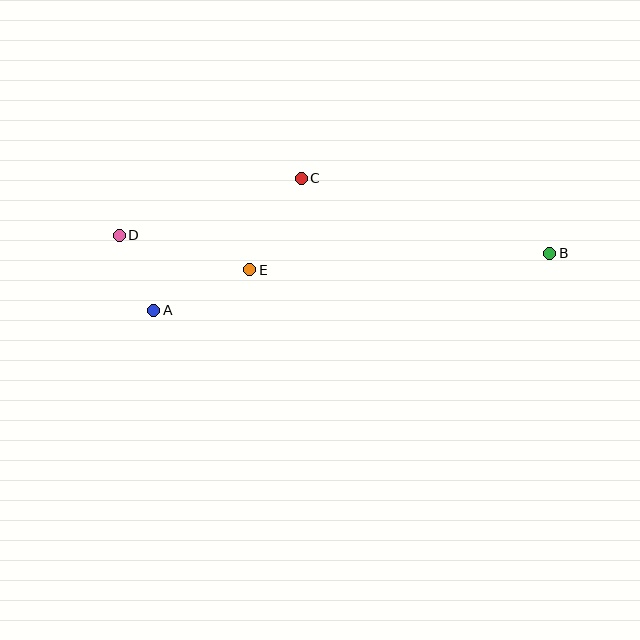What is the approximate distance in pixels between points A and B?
The distance between A and B is approximately 400 pixels.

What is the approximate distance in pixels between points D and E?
The distance between D and E is approximately 135 pixels.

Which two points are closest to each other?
Points A and D are closest to each other.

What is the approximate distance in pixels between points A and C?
The distance between A and C is approximately 198 pixels.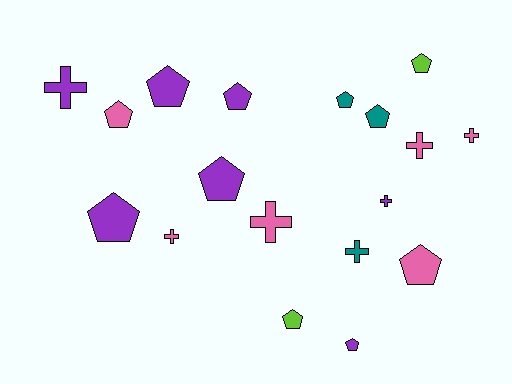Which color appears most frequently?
Purple, with 7 objects.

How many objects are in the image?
There are 18 objects.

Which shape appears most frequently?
Pentagon, with 11 objects.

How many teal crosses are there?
There is 1 teal cross.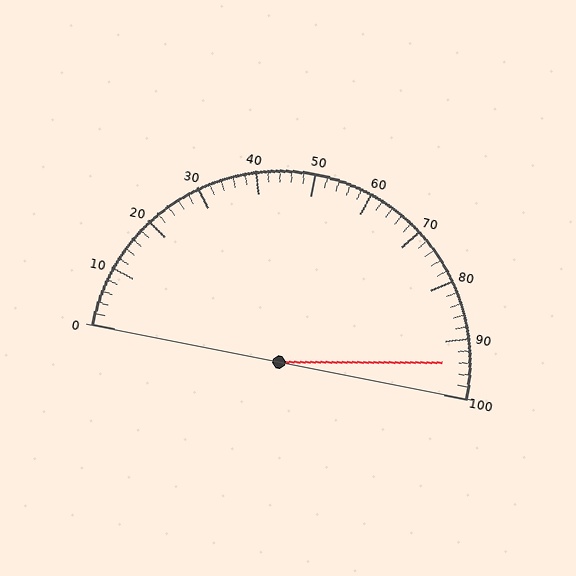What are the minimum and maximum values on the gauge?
The gauge ranges from 0 to 100.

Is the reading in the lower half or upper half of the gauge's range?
The reading is in the upper half of the range (0 to 100).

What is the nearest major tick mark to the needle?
The nearest major tick mark is 90.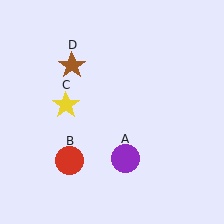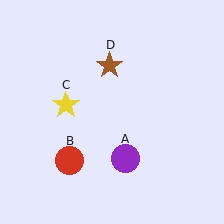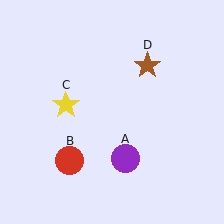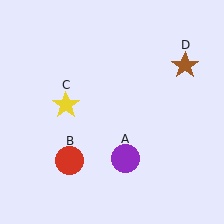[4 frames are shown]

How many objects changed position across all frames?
1 object changed position: brown star (object D).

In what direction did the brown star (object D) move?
The brown star (object D) moved right.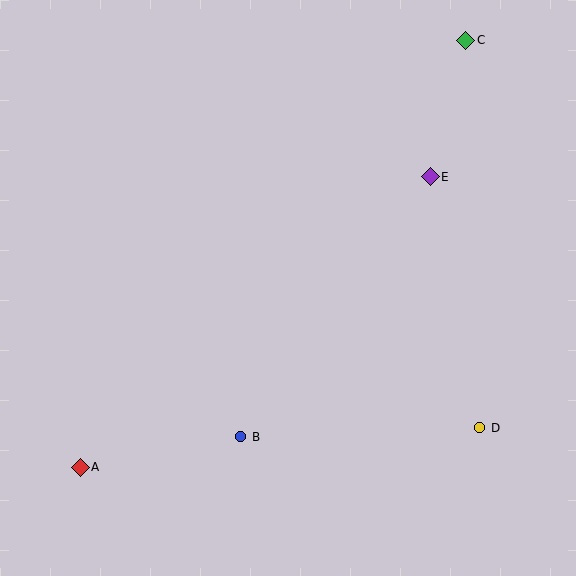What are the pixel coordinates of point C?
Point C is at (466, 40).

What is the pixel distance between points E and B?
The distance between E and B is 322 pixels.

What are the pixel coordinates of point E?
Point E is at (430, 177).